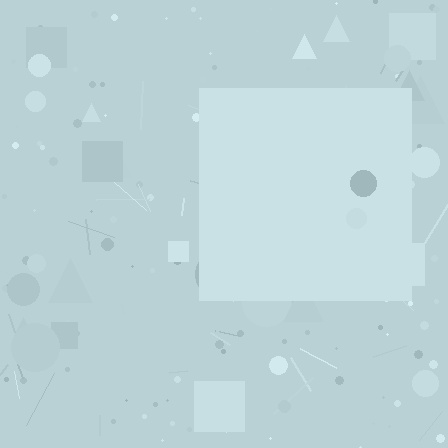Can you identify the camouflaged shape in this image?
The camouflaged shape is a square.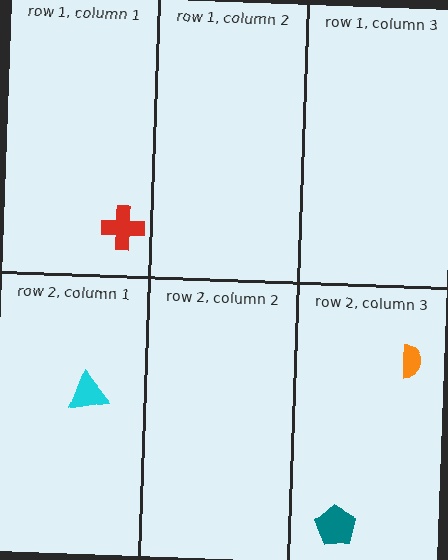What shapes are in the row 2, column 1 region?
The cyan triangle.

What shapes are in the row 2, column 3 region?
The orange semicircle, the teal pentagon.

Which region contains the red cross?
The row 1, column 1 region.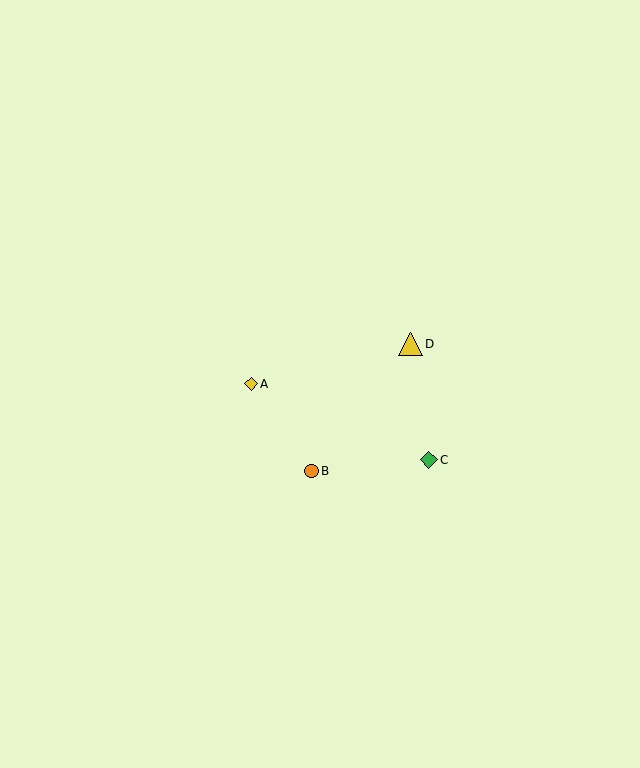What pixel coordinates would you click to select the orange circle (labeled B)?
Click at (312, 471) to select the orange circle B.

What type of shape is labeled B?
Shape B is an orange circle.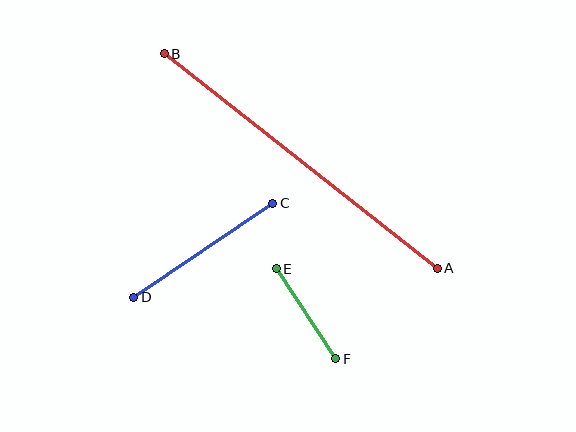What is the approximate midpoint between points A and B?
The midpoint is at approximately (301, 161) pixels.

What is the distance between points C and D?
The distance is approximately 168 pixels.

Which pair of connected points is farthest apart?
Points A and B are farthest apart.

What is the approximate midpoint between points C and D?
The midpoint is at approximately (203, 250) pixels.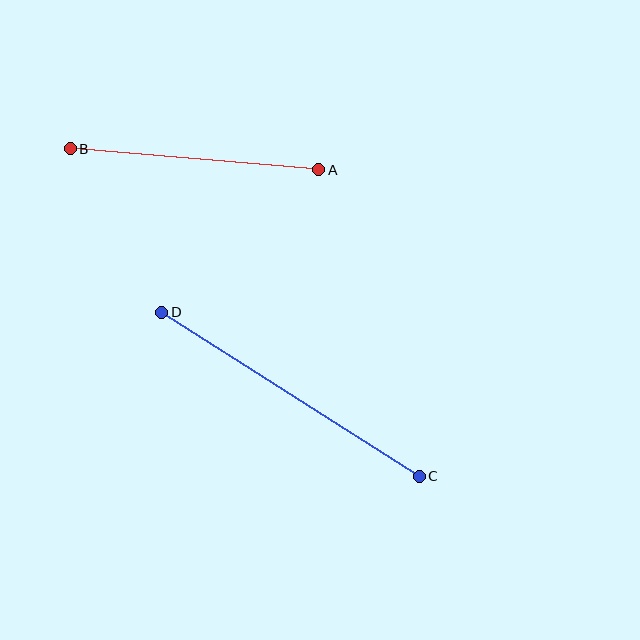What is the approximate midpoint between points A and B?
The midpoint is at approximately (195, 159) pixels.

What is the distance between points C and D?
The distance is approximately 305 pixels.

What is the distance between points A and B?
The distance is approximately 249 pixels.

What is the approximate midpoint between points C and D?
The midpoint is at approximately (291, 394) pixels.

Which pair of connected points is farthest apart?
Points C and D are farthest apart.